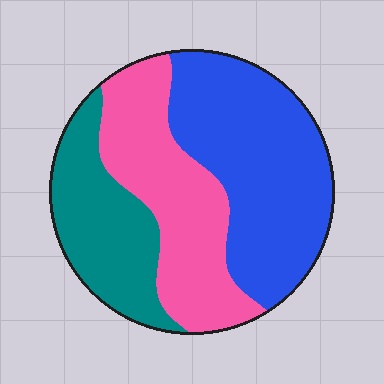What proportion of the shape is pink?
Pink takes up about one third (1/3) of the shape.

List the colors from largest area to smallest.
From largest to smallest: blue, pink, teal.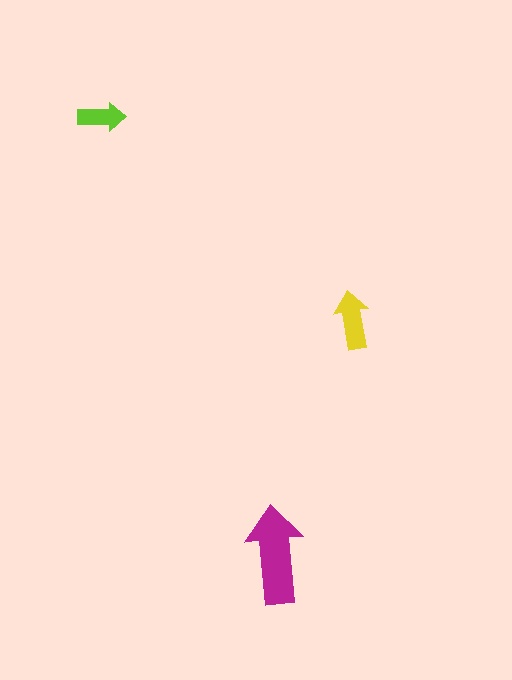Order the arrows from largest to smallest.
the magenta one, the yellow one, the lime one.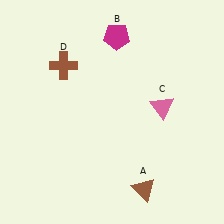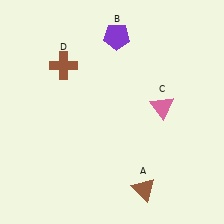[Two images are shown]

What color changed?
The pentagon (B) changed from magenta in Image 1 to purple in Image 2.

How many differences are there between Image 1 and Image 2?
There is 1 difference between the two images.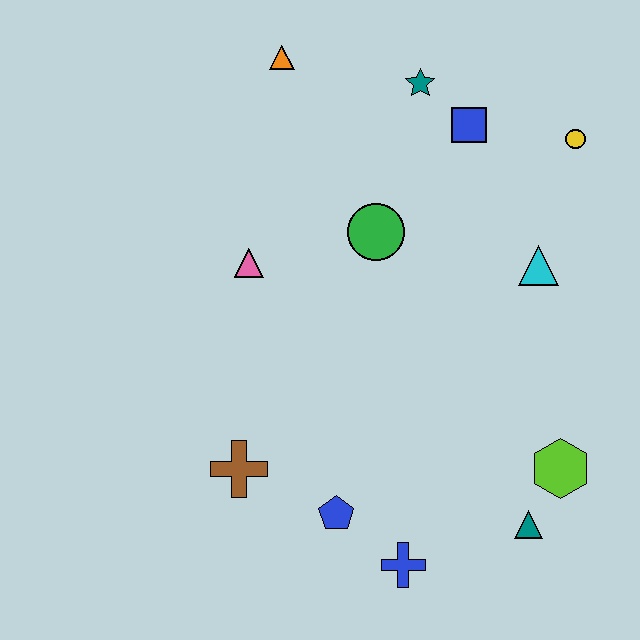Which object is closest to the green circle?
The pink triangle is closest to the green circle.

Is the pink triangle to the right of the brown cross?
Yes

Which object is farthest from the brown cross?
The yellow circle is farthest from the brown cross.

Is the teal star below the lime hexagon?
No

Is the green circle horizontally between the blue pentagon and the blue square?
Yes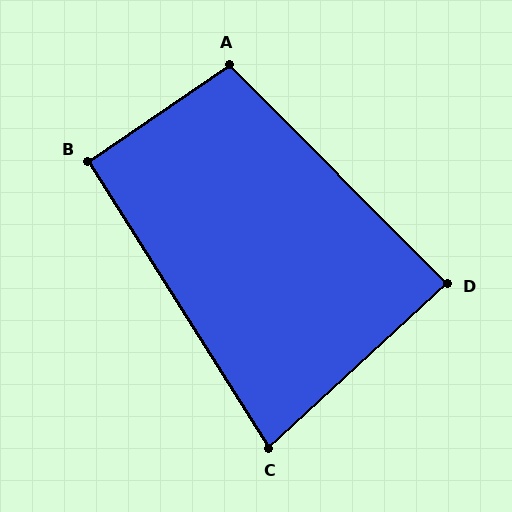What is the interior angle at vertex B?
Approximately 92 degrees (approximately right).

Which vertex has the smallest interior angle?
C, at approximately 79 degrees.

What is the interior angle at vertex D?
Approximately 88 degrees (approximately right).